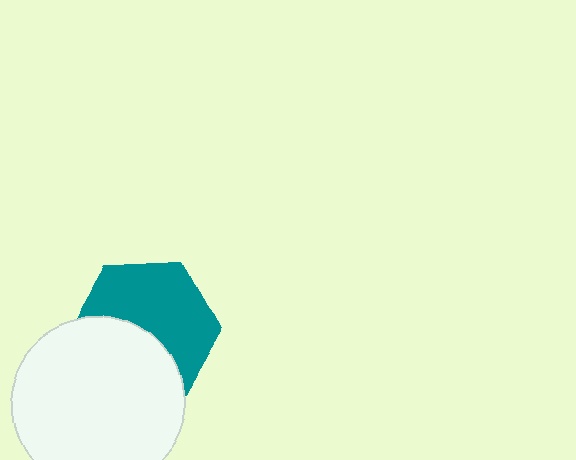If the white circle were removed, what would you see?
You would see the complete teal hexagon.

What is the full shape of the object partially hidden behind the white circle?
The partially hidden object is a teal hexagon.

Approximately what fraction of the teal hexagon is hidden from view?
Roughly 43% of the teal hexagon is hidden behind the white circle.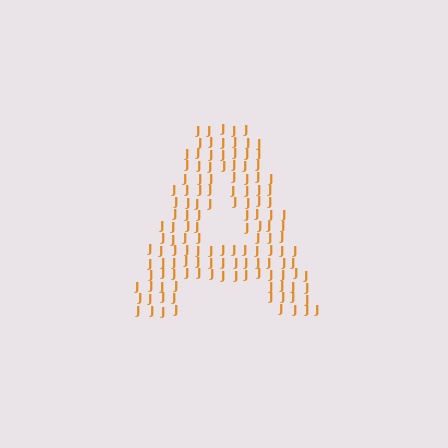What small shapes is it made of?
It is made of small letter J's.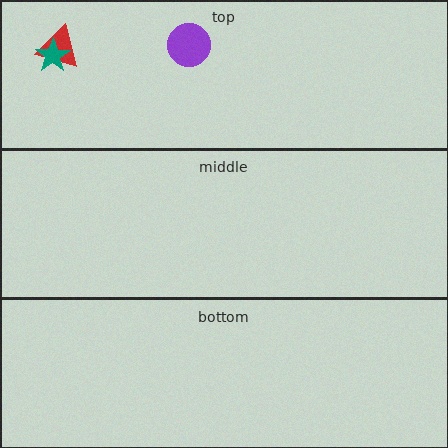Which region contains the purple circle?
The top region.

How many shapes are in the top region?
3.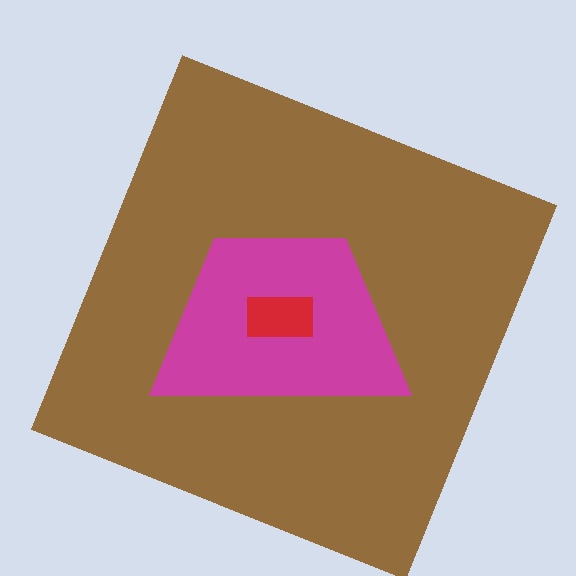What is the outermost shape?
The brown square.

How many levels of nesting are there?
3.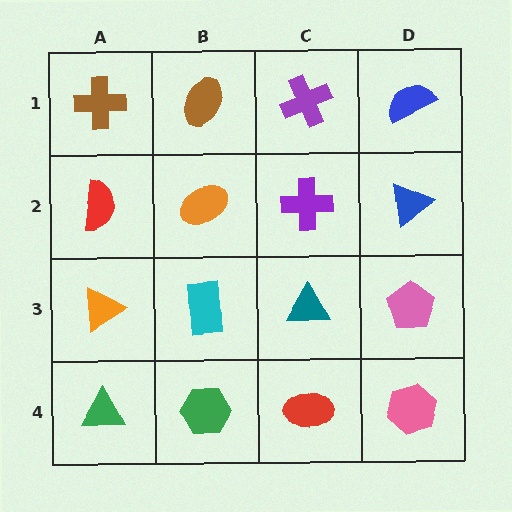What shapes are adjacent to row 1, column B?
An orange ellipse (row 2, column B), a brown cross (row 1, column A), a purple cross (row 1, column C).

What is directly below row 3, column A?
A green triangle.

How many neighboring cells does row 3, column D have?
3.